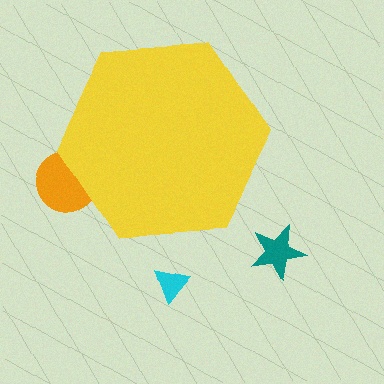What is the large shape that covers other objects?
A yellow hexagon.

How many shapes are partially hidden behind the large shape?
2 shapes are partially hidden.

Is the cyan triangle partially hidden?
No, the cyan triangle is fully visible.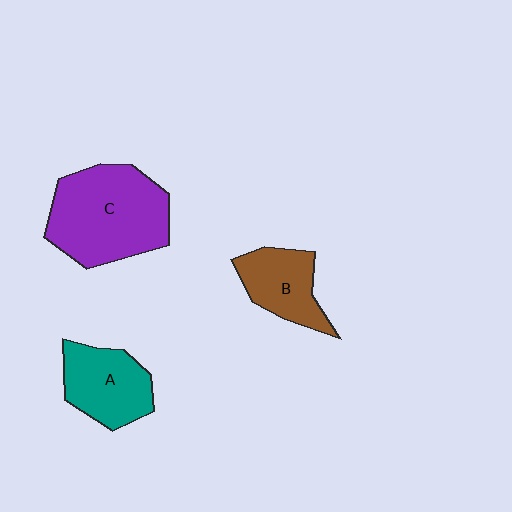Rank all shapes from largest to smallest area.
From largest to smallest: C (purple), A (teal), B (brown).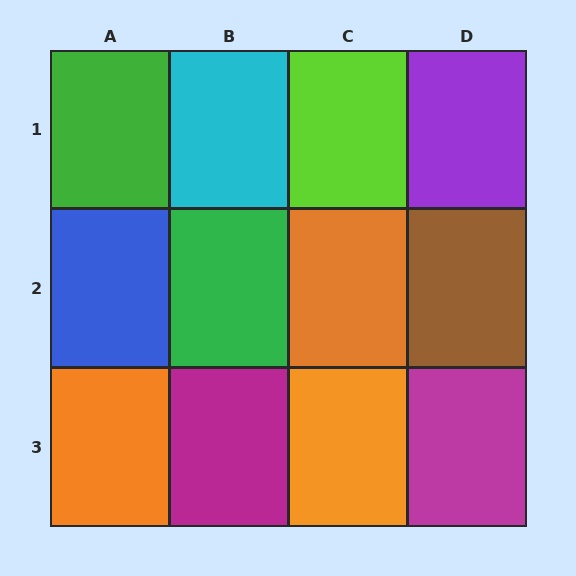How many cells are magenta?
2 cells are magenta.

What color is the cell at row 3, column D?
Magenta.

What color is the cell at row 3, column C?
Orange.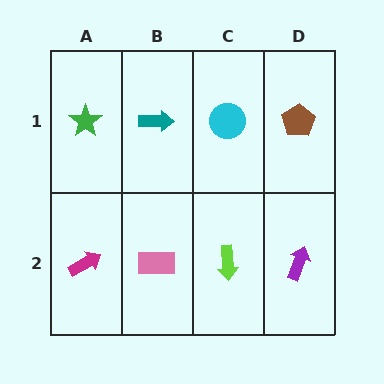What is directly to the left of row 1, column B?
A green star.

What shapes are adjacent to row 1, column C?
A lime arrow (row 2, column C), a teal arrow (row 1, column B), a brown pentagon (row 1, column D).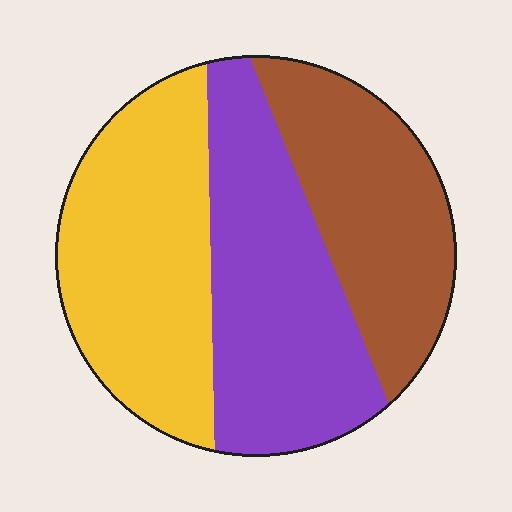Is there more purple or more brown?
Purple.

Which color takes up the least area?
Brown, at roughly 30%.